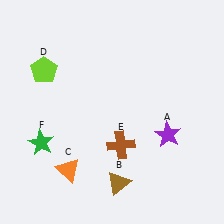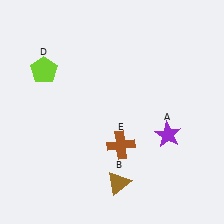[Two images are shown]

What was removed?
The green star (F), the orange triangle (C) were removed in Image 2.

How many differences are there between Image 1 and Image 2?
There are 2 differences between the two images.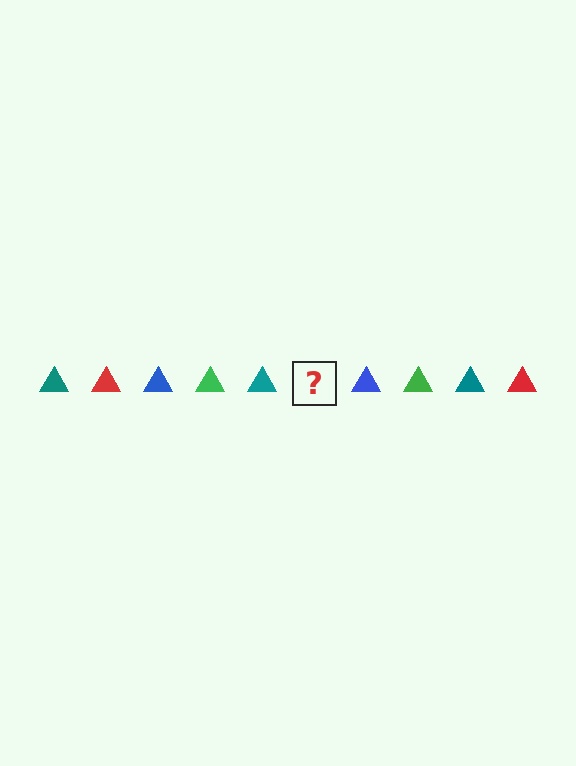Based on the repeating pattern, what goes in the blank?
The blank should be a red triangle.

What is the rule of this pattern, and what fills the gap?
The rule is that the pattern cycles through teal, red, blue, green triangles. The gap should be filled with a red triangle.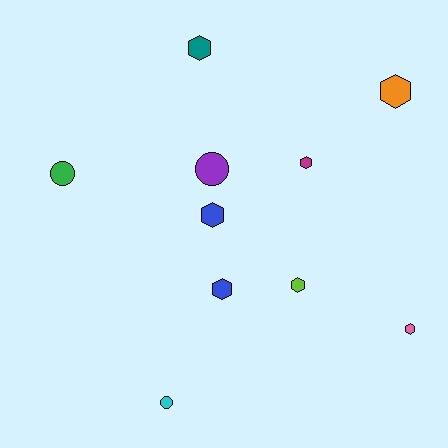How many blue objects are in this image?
There are 2 blue objects.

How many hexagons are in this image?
There are 7 hexagons.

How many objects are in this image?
There are 10 objects.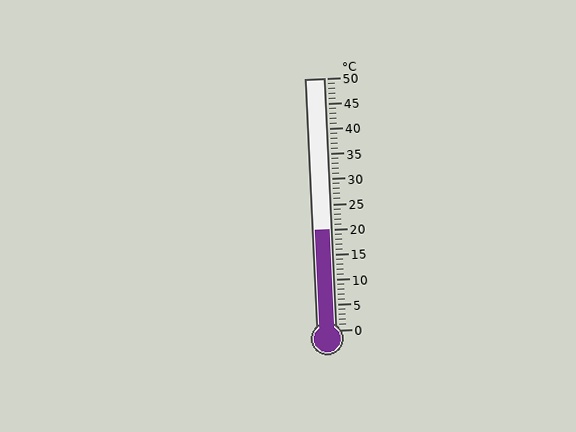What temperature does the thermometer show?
The thermometer shows approximately 20°C.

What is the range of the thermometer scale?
The thermometer scale ranges from 0°C to 50°C.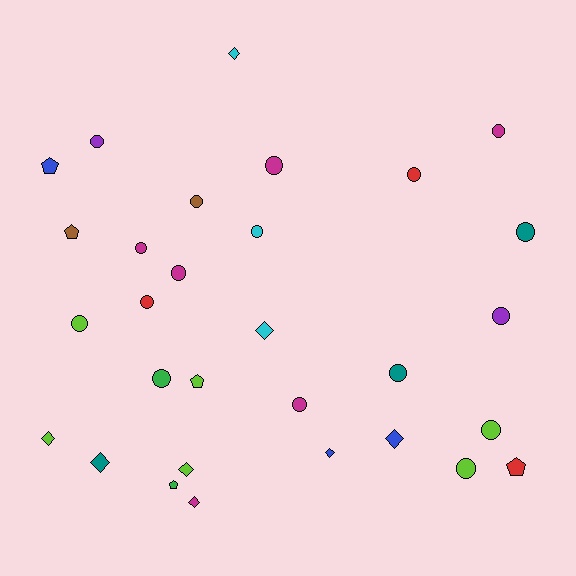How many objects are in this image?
There are 30 objects.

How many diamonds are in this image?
There are 8 diamonds.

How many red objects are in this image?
There are 3 red objects.